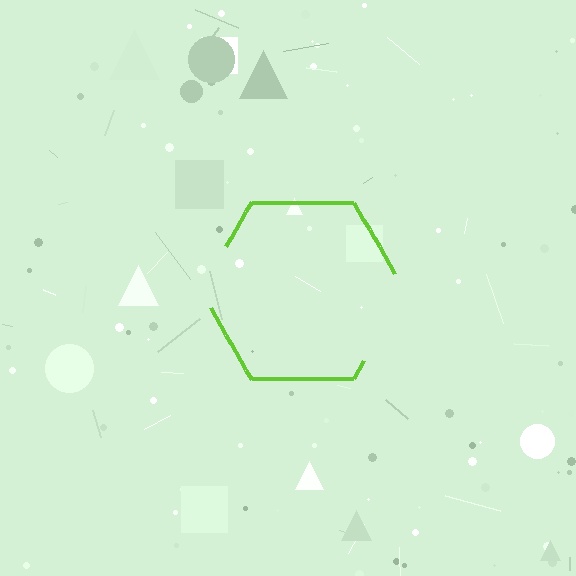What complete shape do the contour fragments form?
The contour fragments form a hexagon.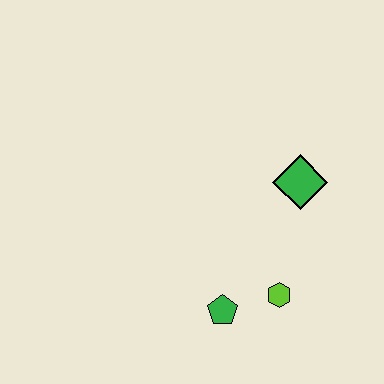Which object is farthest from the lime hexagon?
The green diamond is farthest from the lime hexagon.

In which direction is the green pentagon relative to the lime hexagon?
The green pentagon is to the left of the lime hexagon.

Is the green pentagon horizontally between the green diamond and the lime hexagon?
No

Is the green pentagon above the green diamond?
No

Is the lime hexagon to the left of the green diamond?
Yes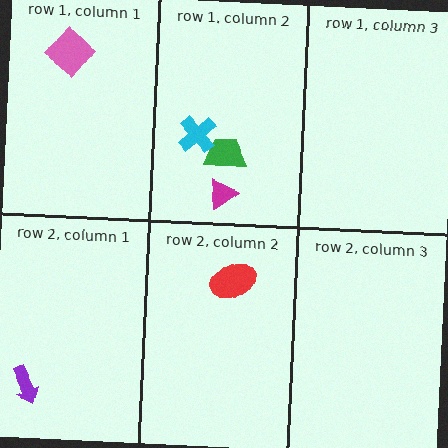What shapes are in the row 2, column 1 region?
The purple arrow.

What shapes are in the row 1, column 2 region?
The magenta triangle, the green trapezoid, the cyan cross.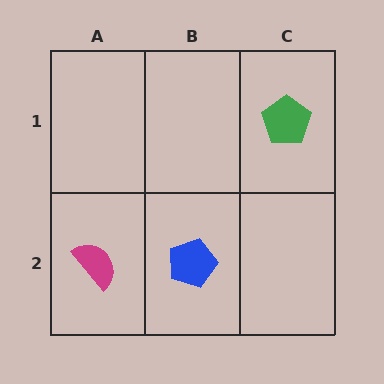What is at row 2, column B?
A blue pentagon.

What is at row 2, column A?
A magenta semicircle.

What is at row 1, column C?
A green pentagon.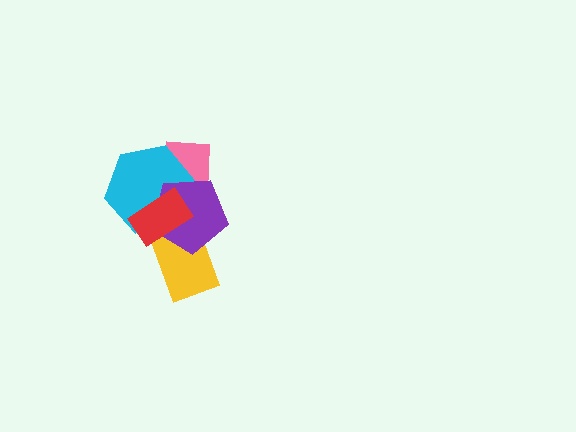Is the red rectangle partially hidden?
No, no other shape covers it.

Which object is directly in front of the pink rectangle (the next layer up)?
The cyan hexagon is directly in front of the pink rectangle.